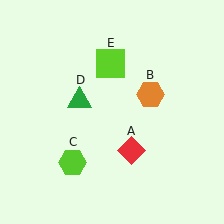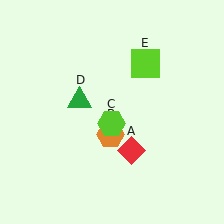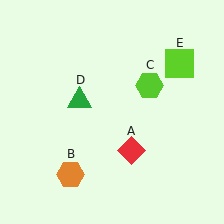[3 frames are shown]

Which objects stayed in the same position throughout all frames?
Red diamond (object A) and green triangle (object D) remained stationary.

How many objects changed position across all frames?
3 objects changed position: orange hexagon (object B), lime hexagon (object C), lime square (object E).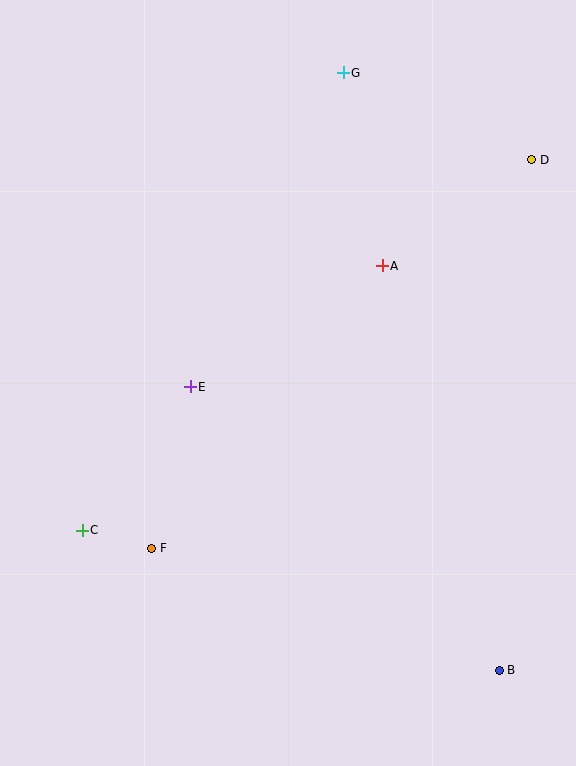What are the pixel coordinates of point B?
Point B is at (499, 670).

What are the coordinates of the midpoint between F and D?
The midpoint between F and D is at (342, 354).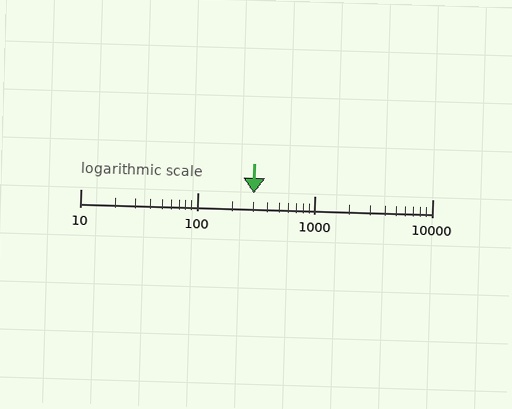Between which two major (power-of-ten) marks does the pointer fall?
The pointer is between 100 and 1000.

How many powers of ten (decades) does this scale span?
The scale spans 3 decades, from 10 to 10000.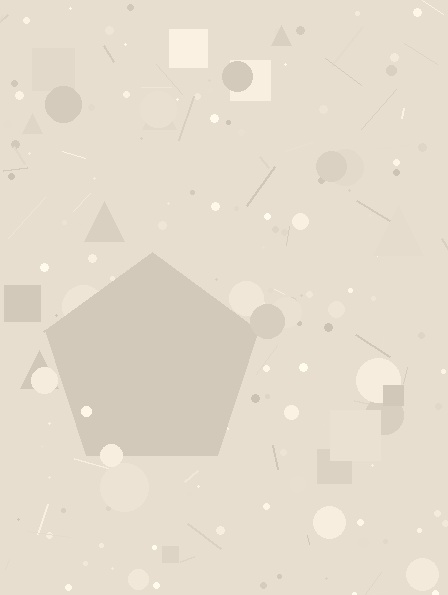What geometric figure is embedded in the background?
A pentagon is embedded in the background.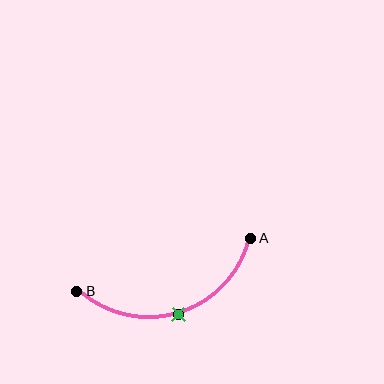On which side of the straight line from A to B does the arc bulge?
The arc bulges below the straight line connecting A and B.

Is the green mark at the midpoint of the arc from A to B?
Yes. The green mark lies on the arc at equal arc-length from both A and B — it is the arc midpoint.